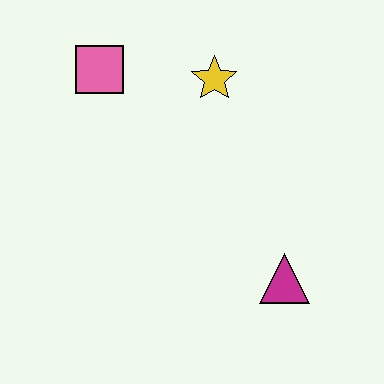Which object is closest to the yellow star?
The pink square is closest to the yellow star.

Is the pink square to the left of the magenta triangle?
Yes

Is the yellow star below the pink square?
Yes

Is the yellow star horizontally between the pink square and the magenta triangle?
Yes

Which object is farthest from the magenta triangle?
The pink square is farthest from the magenta triangle.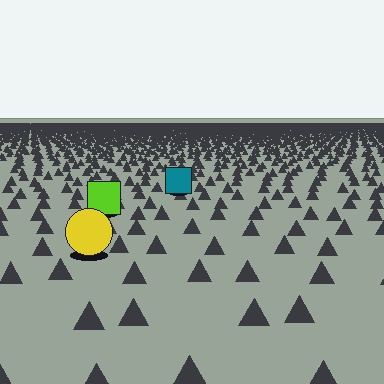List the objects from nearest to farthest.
From nearest to farthest: the yellow circle, the lime square, the teal square.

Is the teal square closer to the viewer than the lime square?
No. The lime square is closer — you can tell from the texture gradient: the ground texture is coarser near it.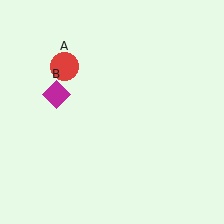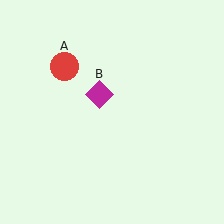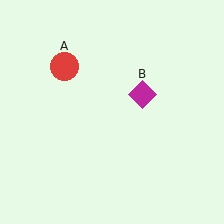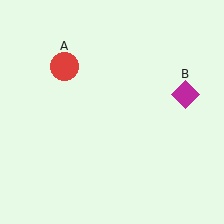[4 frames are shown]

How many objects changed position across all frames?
1 object changed position: magenta diamond (object B).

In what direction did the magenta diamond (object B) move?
The magenta diamond (object B) moved right.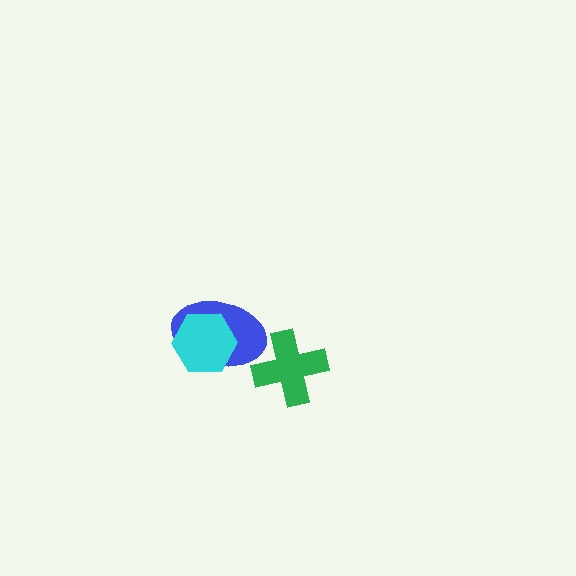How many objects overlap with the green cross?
0 objects overlap with the green cross.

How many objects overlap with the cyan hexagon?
1 object overlaps with the cyan hexagon.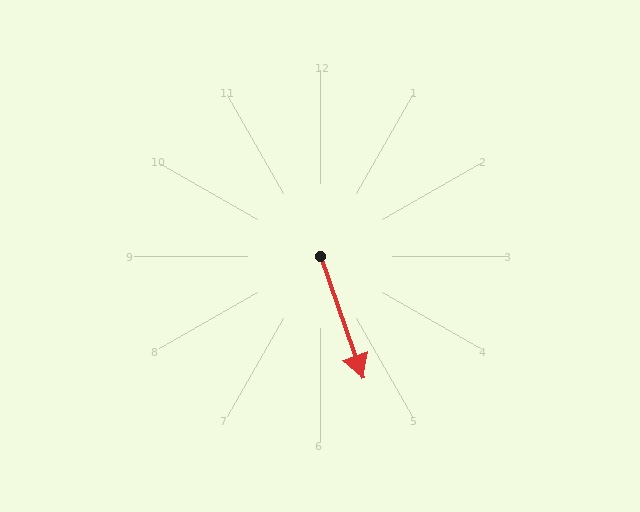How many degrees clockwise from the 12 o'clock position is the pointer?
Approximately 161 degrees.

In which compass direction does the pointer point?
South.